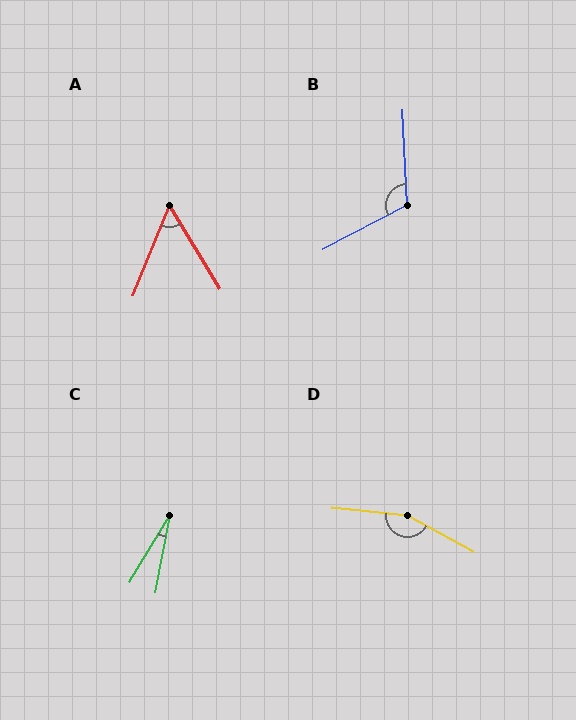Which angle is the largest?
D, at approximately 157 degrees.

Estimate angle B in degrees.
Approximately 115 degrees.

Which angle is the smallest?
C, at approximately 20 degrees.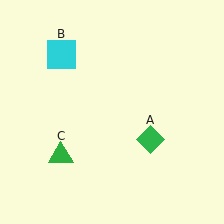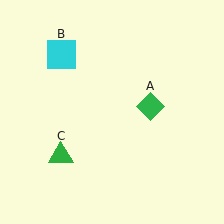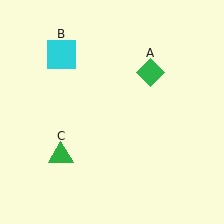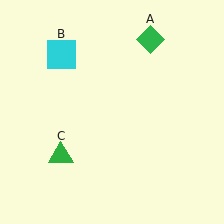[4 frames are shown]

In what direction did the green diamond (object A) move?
The green diamond (object A) moved up.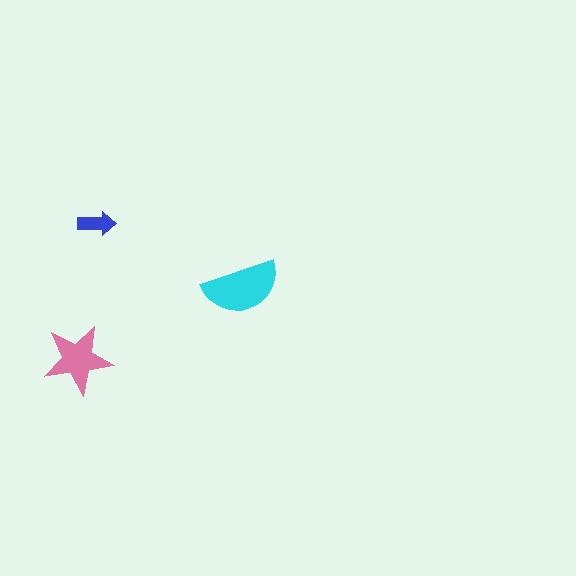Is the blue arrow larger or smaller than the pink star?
Smaller.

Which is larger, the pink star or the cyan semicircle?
The cyan semicircle.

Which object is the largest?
The cyan semicircle.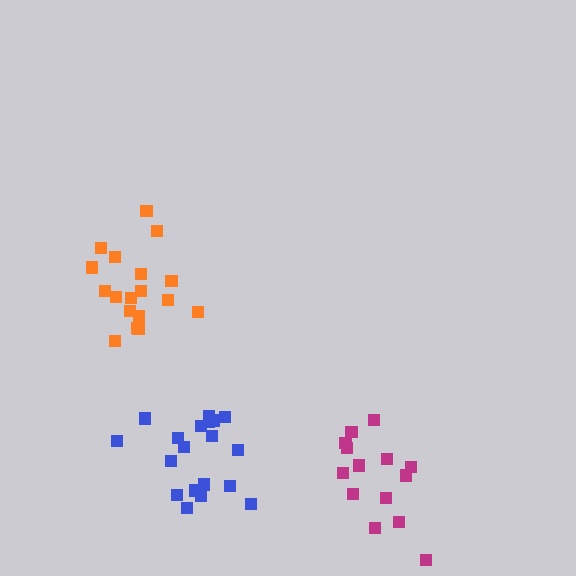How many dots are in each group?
Group 1: 19 dots, Group 2: 14 dots, Group 3: 18 dots (51 total).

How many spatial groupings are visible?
There are 3 spatial groupings.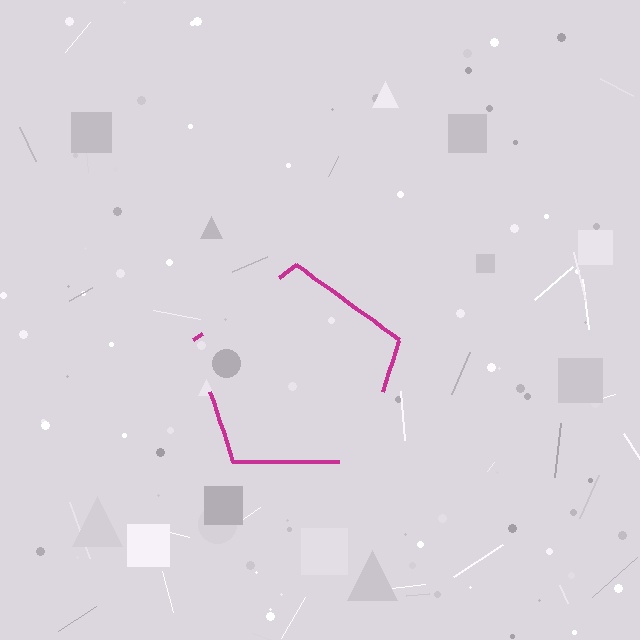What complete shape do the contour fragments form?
The contour fragments form a pentagon.